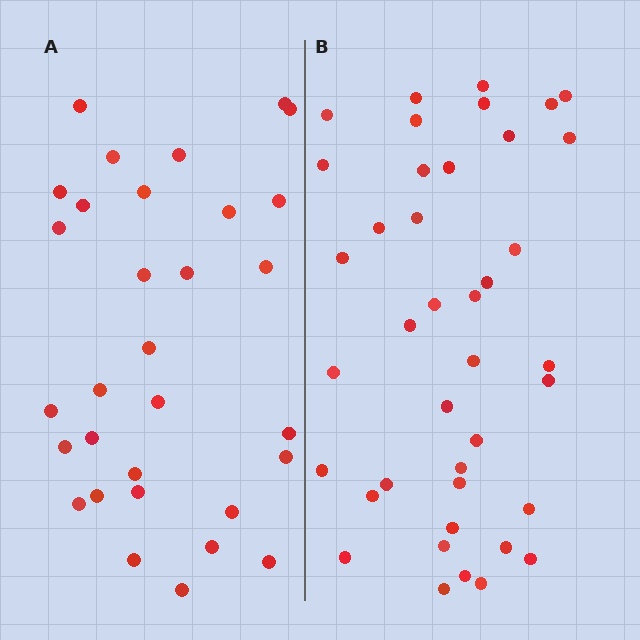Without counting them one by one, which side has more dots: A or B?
Region B (the right region) has more dots.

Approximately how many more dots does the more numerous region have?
Region B has roughly 8 or so more dots than region A.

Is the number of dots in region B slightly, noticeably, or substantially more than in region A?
Region B has noticeably more, but not dramatically so. The ratio is roughly 1.3 to 1.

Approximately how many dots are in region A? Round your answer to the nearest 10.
About 30 dots. (The exact count is 31, which rounds to 30.)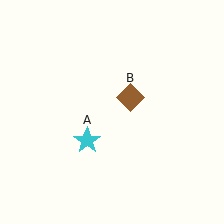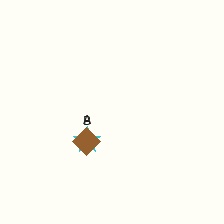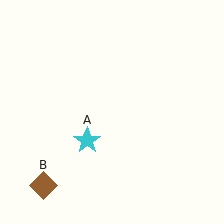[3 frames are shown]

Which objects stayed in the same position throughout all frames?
Cyan star (object A) remained stationary.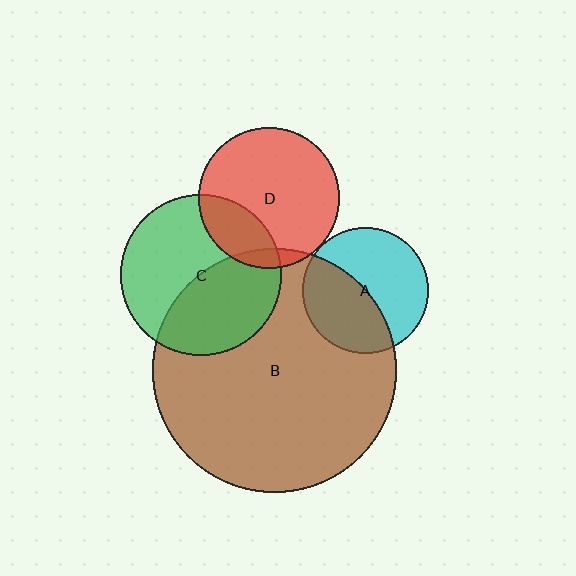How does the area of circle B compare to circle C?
Approximately 2.3 times.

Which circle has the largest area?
Circle B (brown).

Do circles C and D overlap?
Yes.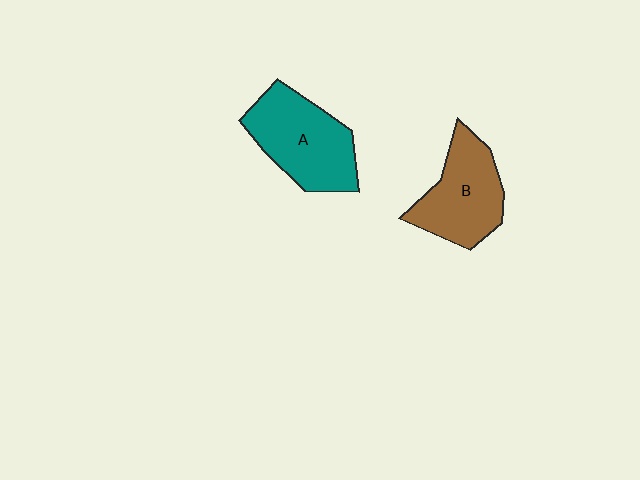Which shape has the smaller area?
Shape B (brown).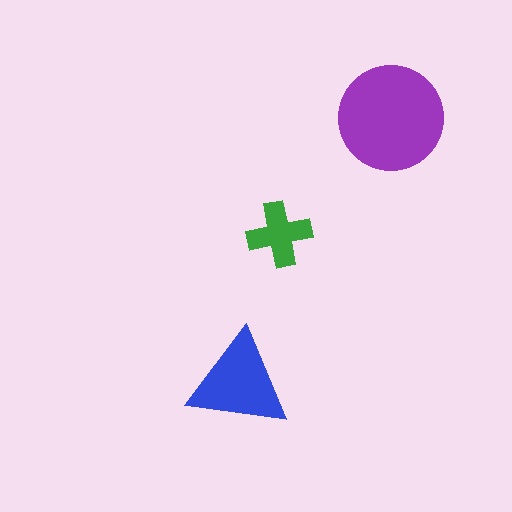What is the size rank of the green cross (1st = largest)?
3rd.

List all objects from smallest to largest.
The green cross, the blue triangle, the purple circle.